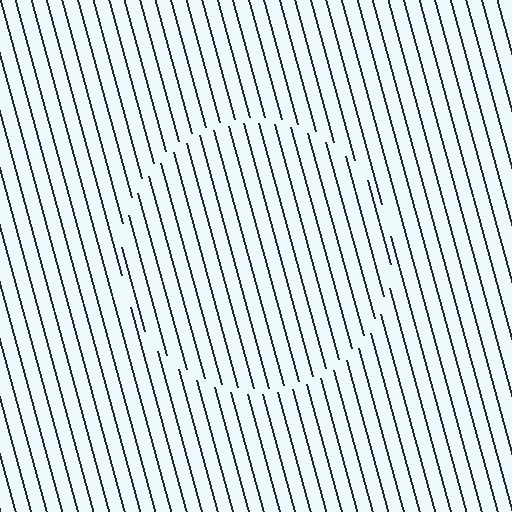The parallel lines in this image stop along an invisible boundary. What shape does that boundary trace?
An illusory circle. The interior of the shape contains the same grating, shifted by half a period — the contour is defined by the phase discontinuity where line-ends from the inner and outer gratings abut.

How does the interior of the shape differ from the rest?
The interior of the shape contains the same grating, shifted by half a period — the contour is defined by the phase discontinuity where line-ends from the inner and outer gratings abut.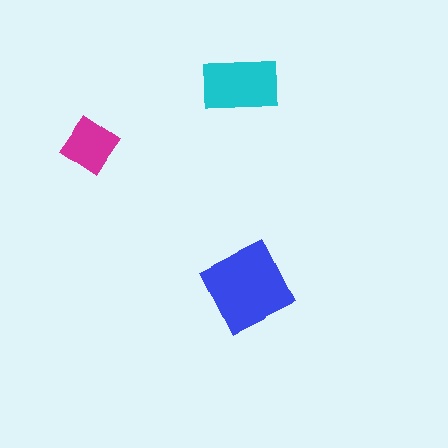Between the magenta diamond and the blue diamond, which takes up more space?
The blue diamond.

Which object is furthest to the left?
The magenta diamond is leftmost.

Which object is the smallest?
The magenta diamond.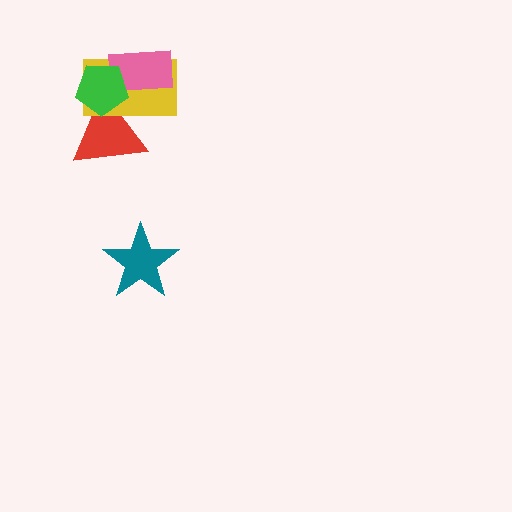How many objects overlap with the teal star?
0 objects overlap with the teal star.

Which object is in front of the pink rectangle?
The green pentagon is in front of the pink rectangle.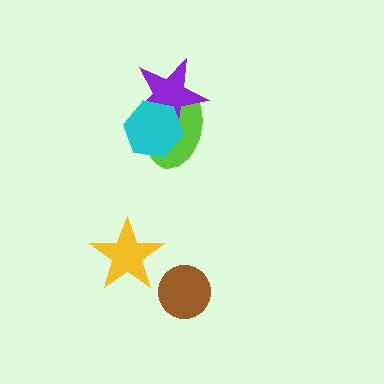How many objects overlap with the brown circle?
0 objects overlap with the brown circle.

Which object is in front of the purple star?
The cyan hexagon is in front of the purple star.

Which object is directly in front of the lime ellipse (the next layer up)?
The purple star is directly in front of the lime ellipse.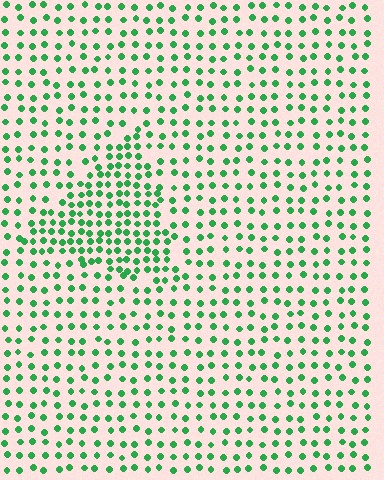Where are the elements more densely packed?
The elements are more densely packed inside the triangle boundary.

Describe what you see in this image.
The image contains small green elements arranged at two different densities. A triangle-shaped region is visible where the elements are more densely packed than the surrounding area.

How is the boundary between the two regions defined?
The boundary is defined by a change in element density (approximately 1.8x ratio). All elements are the same color, size, and shape.